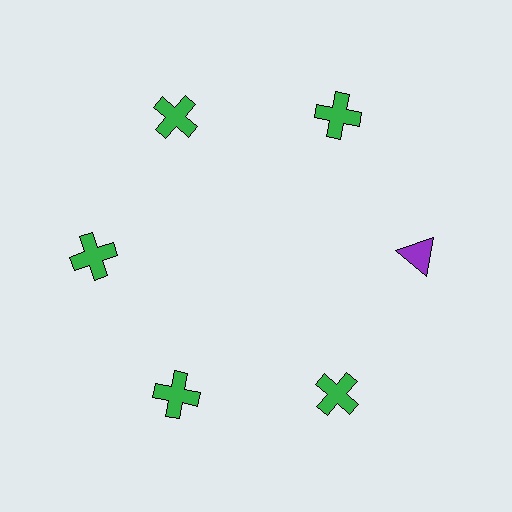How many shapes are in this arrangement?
There are 6 shapes arranged in a ring pattern.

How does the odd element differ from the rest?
It differs in both color (purple instead of green) and shape (triangle instead of cross).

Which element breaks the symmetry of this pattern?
The purple triangle at roughly the 3 o'clock position breaks the symmetry. All other shapes are green crosses.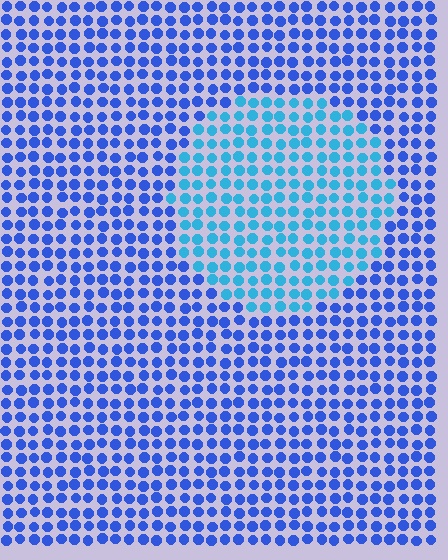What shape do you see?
I see a circle.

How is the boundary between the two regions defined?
The boundary is defined purely by a slight shift in hue (about 32 degrees). Spacing, size, and orientation are identical on both sides.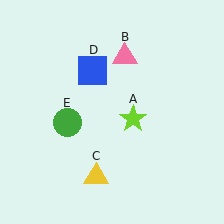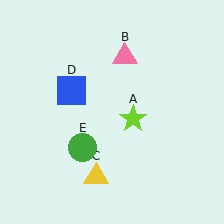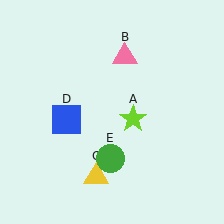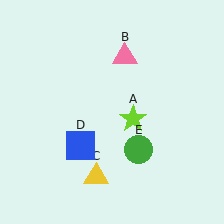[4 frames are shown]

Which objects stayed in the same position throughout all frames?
Lime star (object A) and pink triangle (object B) and yellow triangle (object C) remained stationary.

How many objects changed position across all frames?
2 objects changed position: blue square (object D), green circle (object E).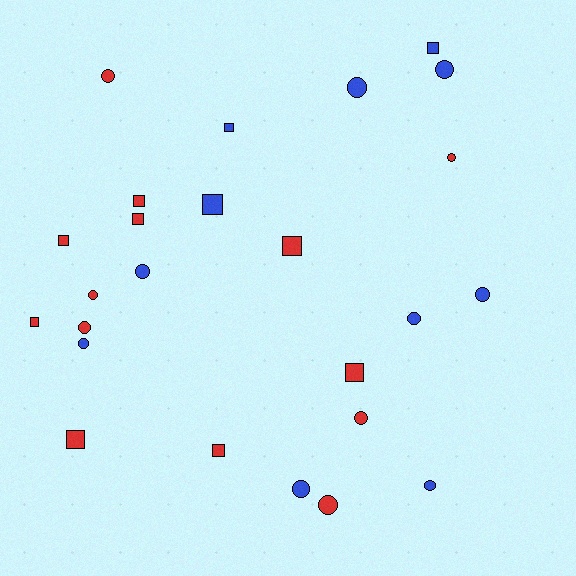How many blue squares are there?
There are 3 blue squares.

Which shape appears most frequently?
Circle, with 14 objects.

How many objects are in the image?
There are 25 objects.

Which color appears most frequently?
Red, with 14 objects.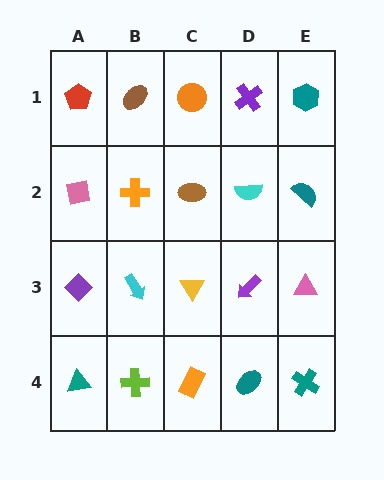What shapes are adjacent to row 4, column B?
A cyan arrow (row 3, column B), a teal triangle (row 4, column A), an orange rectangle (row 4, column C).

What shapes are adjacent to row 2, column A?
A red pentagon (row 1, column A), a purple diamond (row 3, column A), an orange cross (row 2, column B).